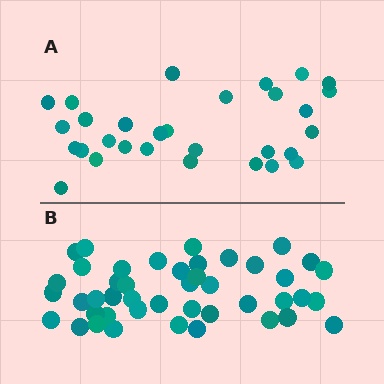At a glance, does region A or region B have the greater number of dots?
Region B (the bottom region) has more dots.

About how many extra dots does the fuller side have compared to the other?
Region B has approximately 15 more dots than region A.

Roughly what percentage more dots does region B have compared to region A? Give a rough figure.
About 45% more.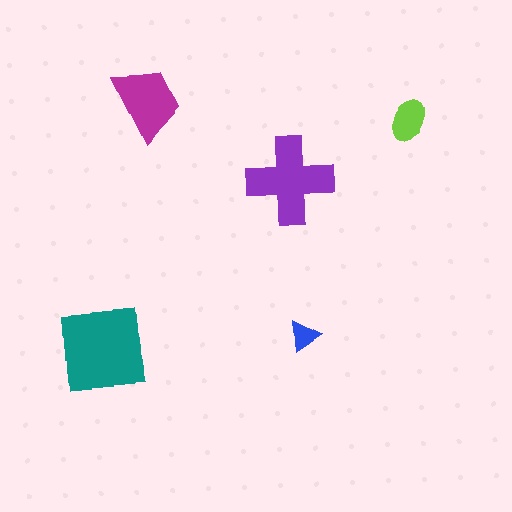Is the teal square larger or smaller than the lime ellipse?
Larger.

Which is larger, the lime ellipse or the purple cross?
The purple cross.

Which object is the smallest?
The blue triangle.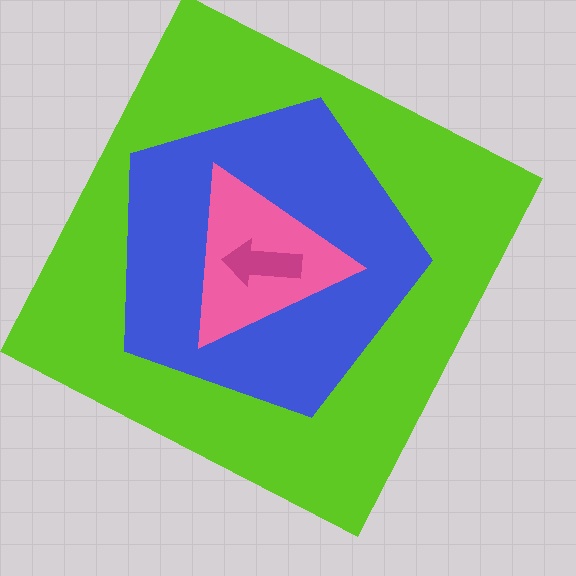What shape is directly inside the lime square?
The blue pentagon.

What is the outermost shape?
The lime square.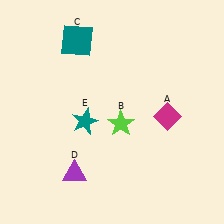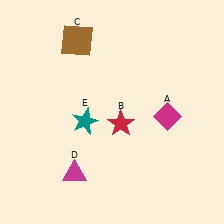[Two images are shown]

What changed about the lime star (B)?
In Image 1, B is lime. In Image 2, it changed to red.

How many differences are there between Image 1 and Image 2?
There are 3 differences between the two images.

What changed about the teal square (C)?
In Image 1, C is teal. In Image 2, it changed to brown.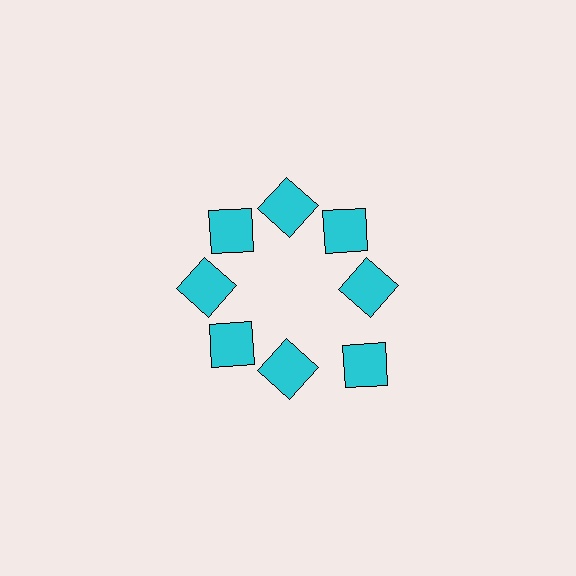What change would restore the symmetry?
The symmetry would be restored by moving it inward, back onto the ring so that all 8 squares sit at equal angles and equal distance from the center.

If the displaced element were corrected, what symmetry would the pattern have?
It would have 8-fold rotational symmetry — the pattern would map onto itself every 45 degrees.